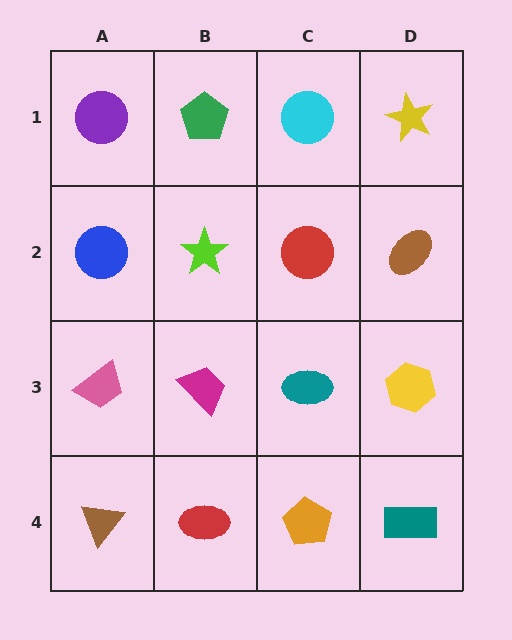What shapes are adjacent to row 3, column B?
A lime star (row 2, column B), a red ellipse (row 4, column B), a pink trapezoid (row 3, column A), a teal ellipse (row 3, column C).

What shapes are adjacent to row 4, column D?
A yellow hexagon (row 3, column D), an orange pentagon (row 4, column C).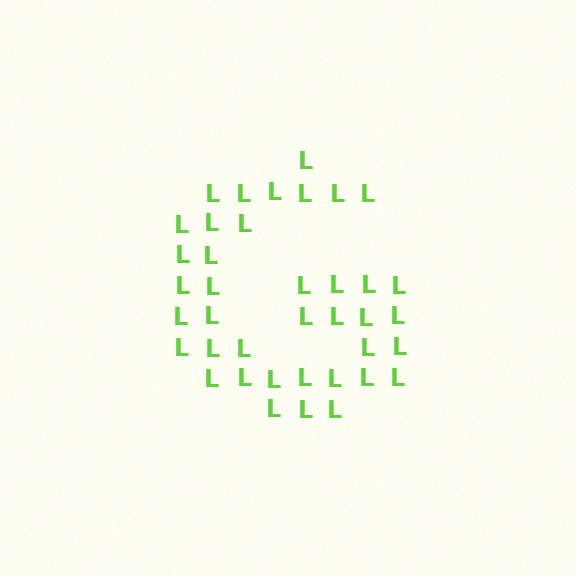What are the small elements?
The small elements are letter L's.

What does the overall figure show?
The overall figure shows the letter G.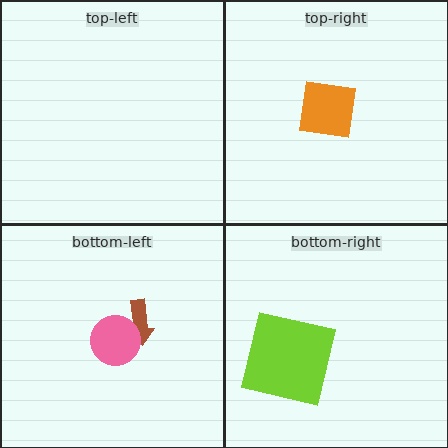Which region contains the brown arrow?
The bottom-left region.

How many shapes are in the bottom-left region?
2.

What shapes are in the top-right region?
The orange square.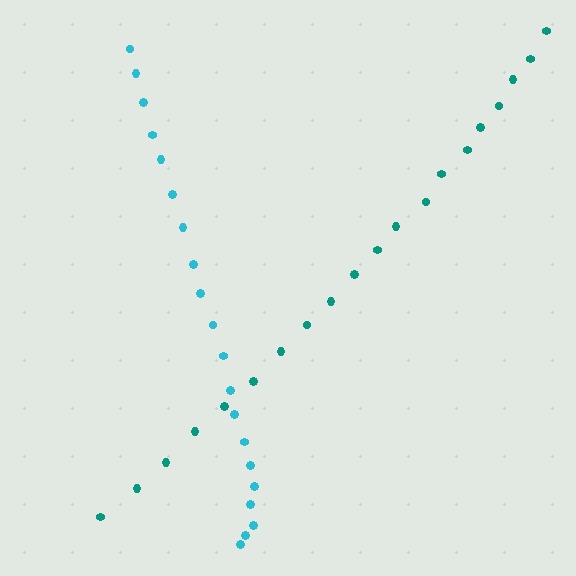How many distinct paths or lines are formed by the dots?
There are 2 distinct paths.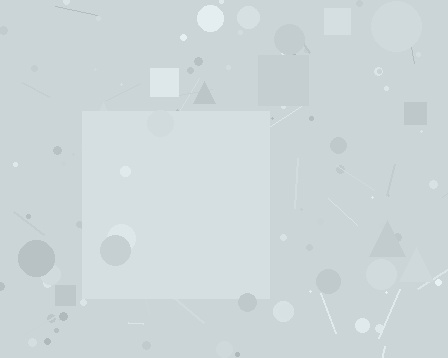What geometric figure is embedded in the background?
A square is embedded in the background.